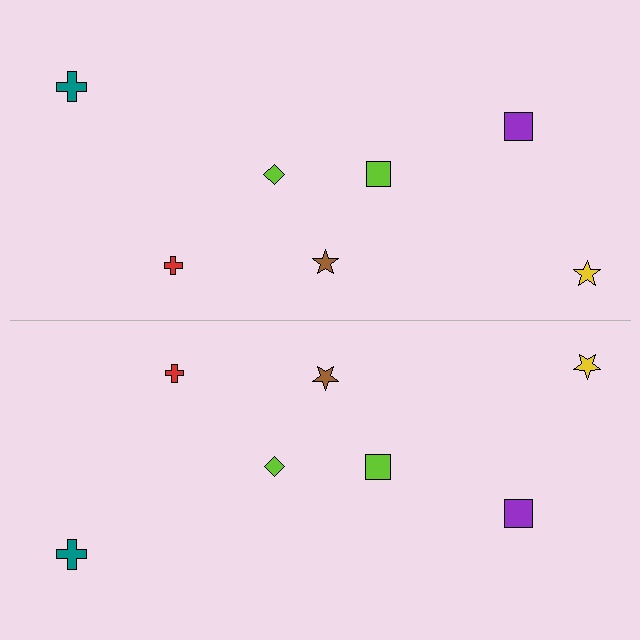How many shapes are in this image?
There are 14 shapes in this image.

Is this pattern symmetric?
Yes, this pattern has bilateral (reflection) symmetry.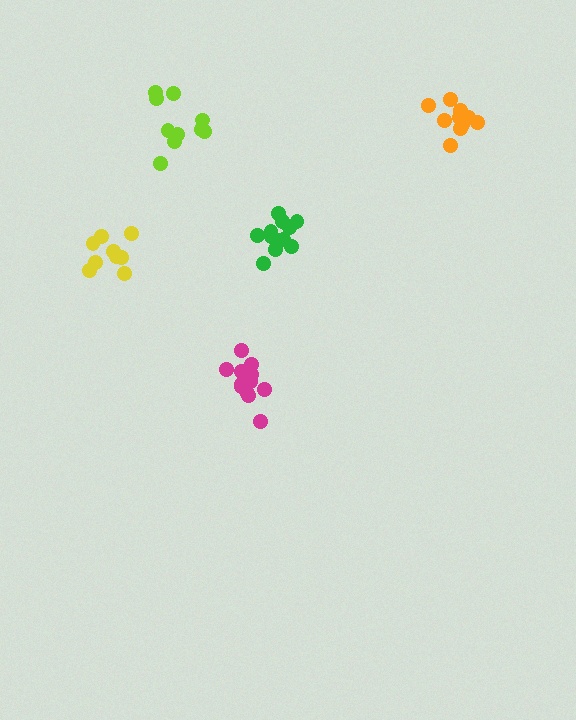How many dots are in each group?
Group 1: 9 dots, Group 2: 12 dots, Group 3: 10 dots, Group 4: 12 dots, Group 5: 10 dots (53 total).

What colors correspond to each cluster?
The clusters are colored: yellow, magenta, lime, green, orange.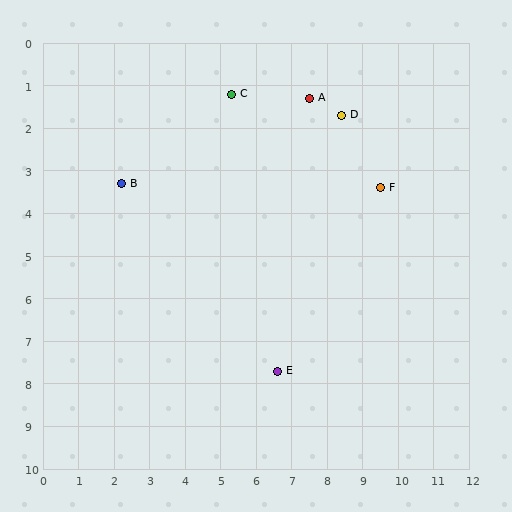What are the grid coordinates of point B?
Point B is at approximately (2.2, 3.3).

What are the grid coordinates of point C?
Point C is at approximately (5.3, 1.2).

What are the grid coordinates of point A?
Point A is at approximately (7.5, 1.3).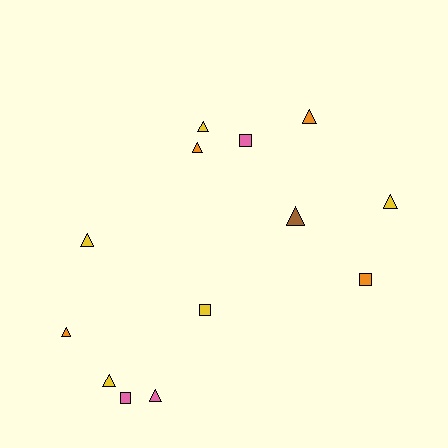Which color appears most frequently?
Yellow, with 5 objects.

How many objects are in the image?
There are 13 objects.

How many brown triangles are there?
There is 1 brown triangle.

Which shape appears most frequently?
Triangle, with 9 objects.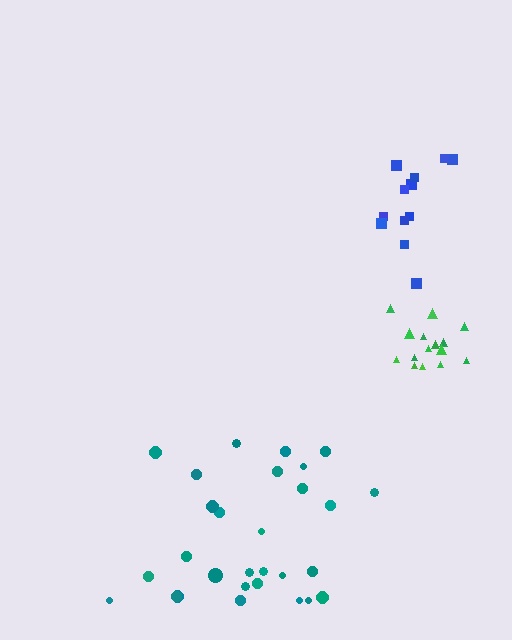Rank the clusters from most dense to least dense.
green, teal, blue.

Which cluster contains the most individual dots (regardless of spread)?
Teal (29).